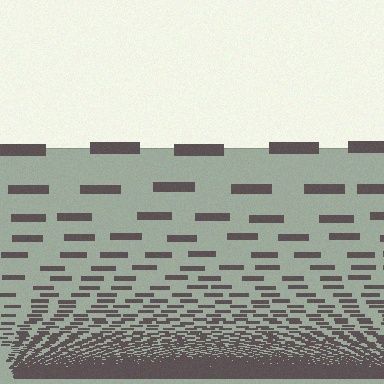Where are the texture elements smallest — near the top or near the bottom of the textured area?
Near the bottom.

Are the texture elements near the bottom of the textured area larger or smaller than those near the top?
Smaller. The gradient is inverted — elements near the bottom are smaller and denser.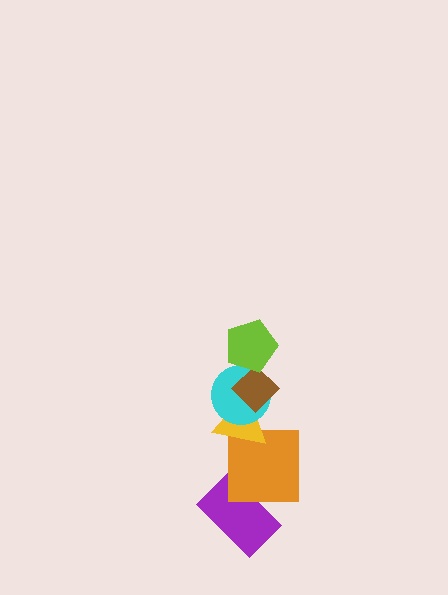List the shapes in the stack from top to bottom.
From top to bottom: the lime pentagon, the brown diamond, the cyan circle, the yellow triangle, the orange square, the purple rectangle.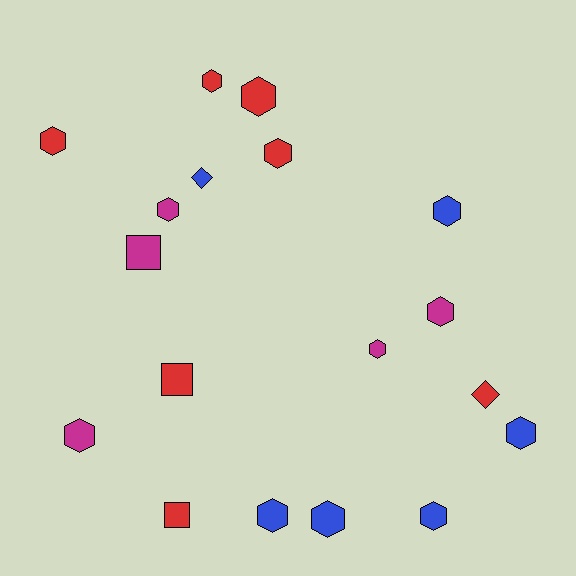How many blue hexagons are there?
There are 5 blue hexagons.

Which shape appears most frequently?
Hexagon, with 13 objects.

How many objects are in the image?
There are 18 objects.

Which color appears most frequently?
Red, with 7 objects.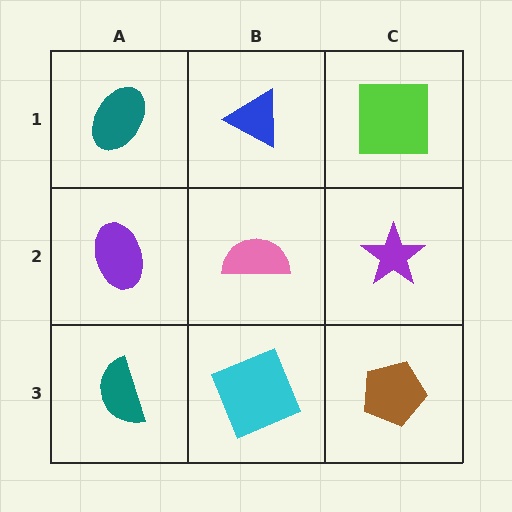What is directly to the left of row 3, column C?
A cyan square.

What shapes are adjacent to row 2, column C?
A lime square (row 1, column C), a brown pentagon (row 3, column C), a pink semicircle (row 2, column B).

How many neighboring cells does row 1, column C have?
2.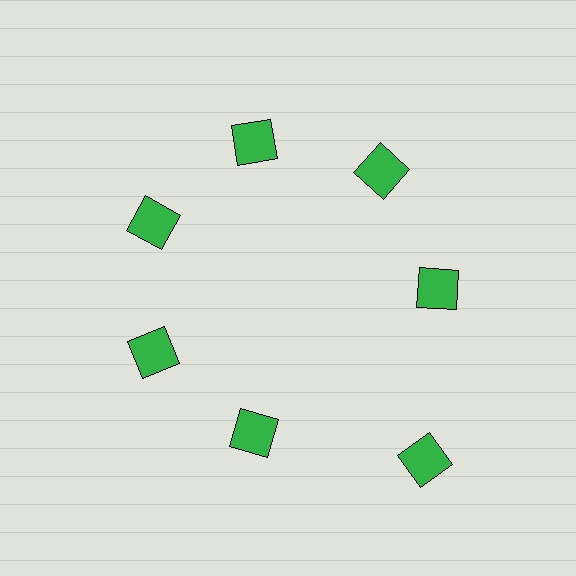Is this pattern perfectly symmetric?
No. The 7 green squares are arranged in a ring, but one element near the 5 o'clock position is pushed outward from the center, breaking the 7-fold rotational symmetry.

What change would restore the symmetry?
The symmetry would be restored by moving it inward, back onto the ring so that all 7 squares sit at equal angles and equal distance from the center.